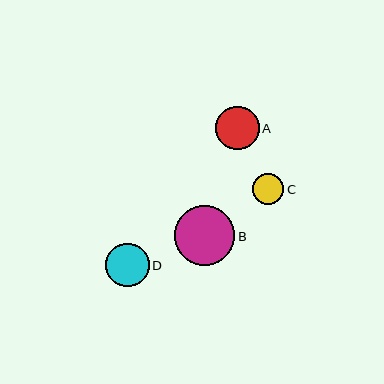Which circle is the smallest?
Circle C is the smallest with a size of approximately 31 pixels.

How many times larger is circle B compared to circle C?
Circle B is approximately 1.9 times the size of circle C.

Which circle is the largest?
Circle B is the largest with a size of approximately 60 pixels.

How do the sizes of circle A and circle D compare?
Circle A and circle D are approximately the same size.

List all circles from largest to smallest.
From largest to smallest: B, A, D, C.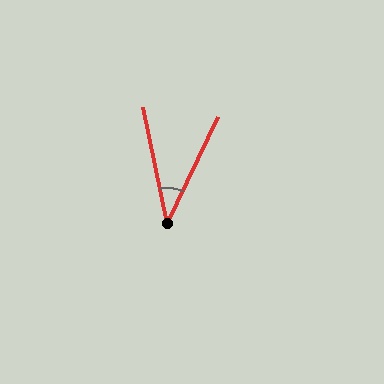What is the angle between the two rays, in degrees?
Approximately 37 degrees.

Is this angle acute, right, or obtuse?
It is acute.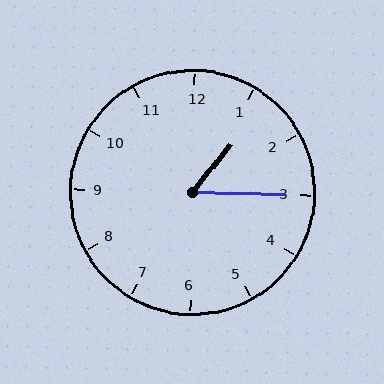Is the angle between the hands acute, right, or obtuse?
It is acute.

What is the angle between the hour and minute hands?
Approximately 52 degrees.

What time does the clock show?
1:15.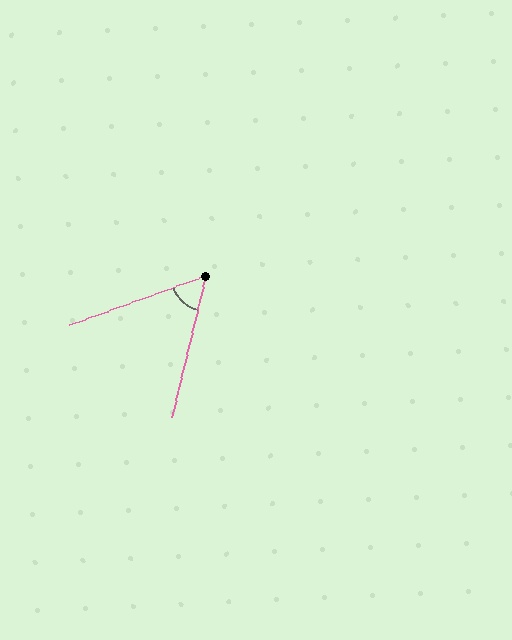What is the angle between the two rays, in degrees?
Approximately 57 degrees.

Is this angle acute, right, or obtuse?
It is acute.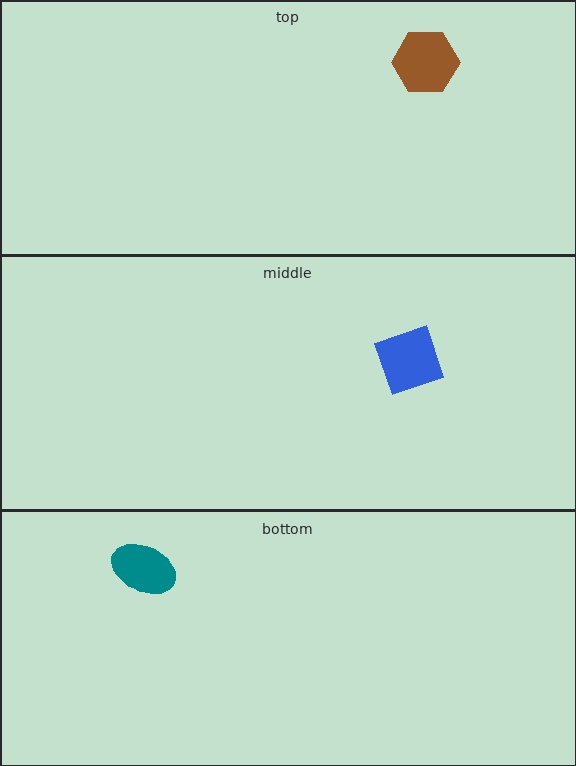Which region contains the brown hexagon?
The top region.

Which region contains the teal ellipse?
The bottom region.